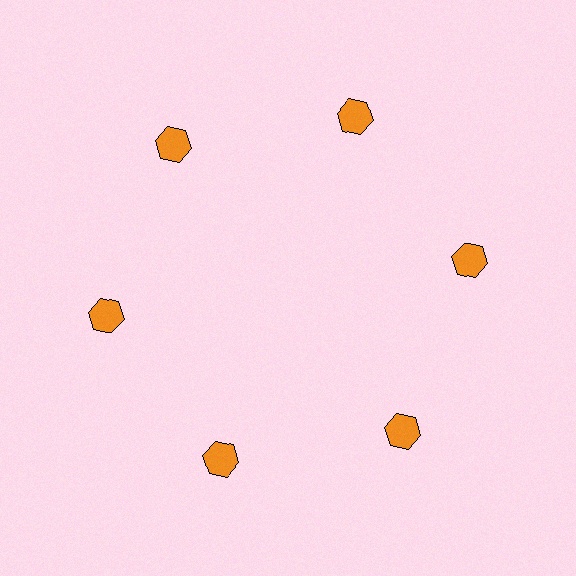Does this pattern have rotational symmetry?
Yes, this pattern has 6-fold rotational symmetry. It looks the same after rotating 60 degrees around the center.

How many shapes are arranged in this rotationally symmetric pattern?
There are 6 shapes, arranged in 6 groups of 1.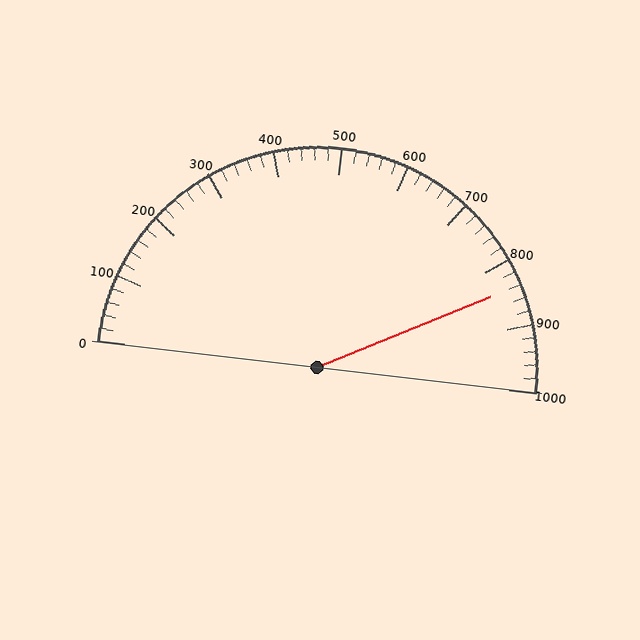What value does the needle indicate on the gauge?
The needle indicates approximately 840.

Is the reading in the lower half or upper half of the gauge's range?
The reading is in the upper half of the range (0 to 1000).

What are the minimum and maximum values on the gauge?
The gauge ranges from 0 to 1000.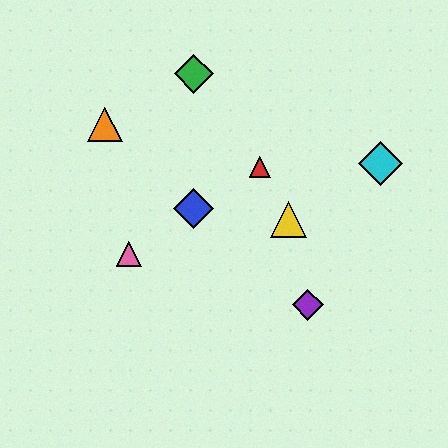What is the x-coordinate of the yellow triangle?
The yellow triangle is at x≈288.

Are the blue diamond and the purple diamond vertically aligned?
No, the blue diamond is at x≈194 and the purple diamond is at x≈308.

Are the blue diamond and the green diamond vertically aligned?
Yes, both are at x≈194.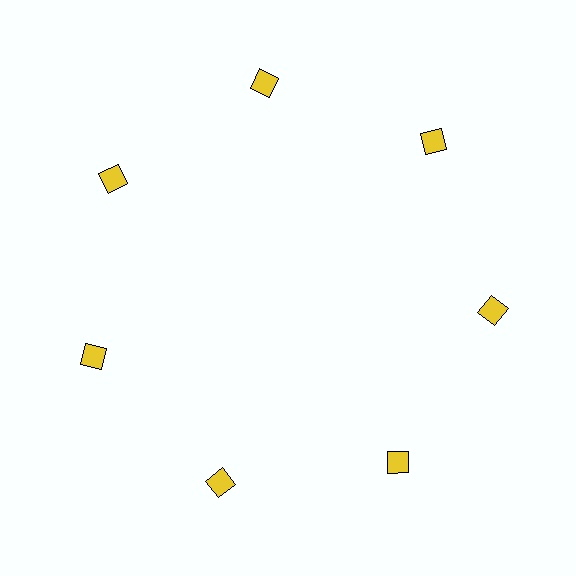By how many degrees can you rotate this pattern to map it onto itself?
The pattern maps onto itself every 51 degrees of rotation.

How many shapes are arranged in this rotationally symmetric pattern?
There are 7 shapes, arranged in 7 groups of 1.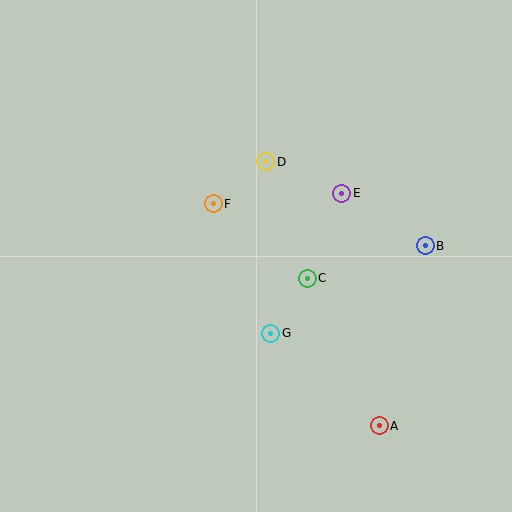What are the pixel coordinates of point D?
Point D is at (266, 162).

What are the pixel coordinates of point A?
Point A is at (379, 426).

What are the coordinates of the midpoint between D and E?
The midpoint between D and E is at (304, 177).